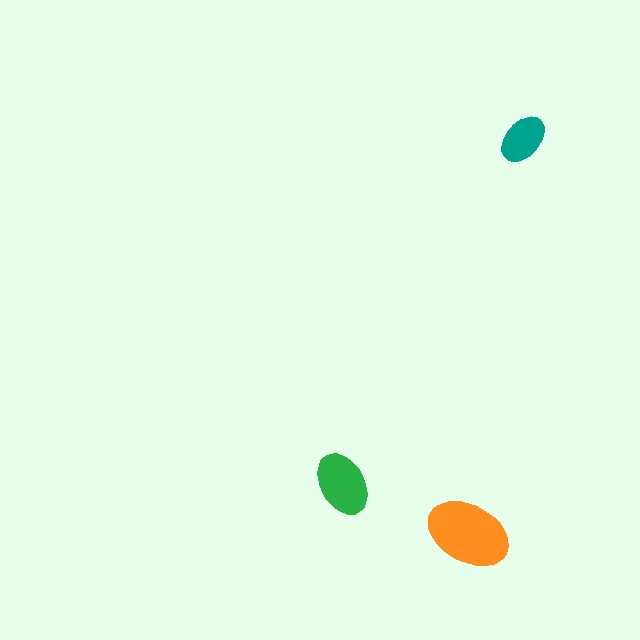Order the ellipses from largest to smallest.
the orange one, the green one, the teal one.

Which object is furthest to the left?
The green ellipse is leftmost.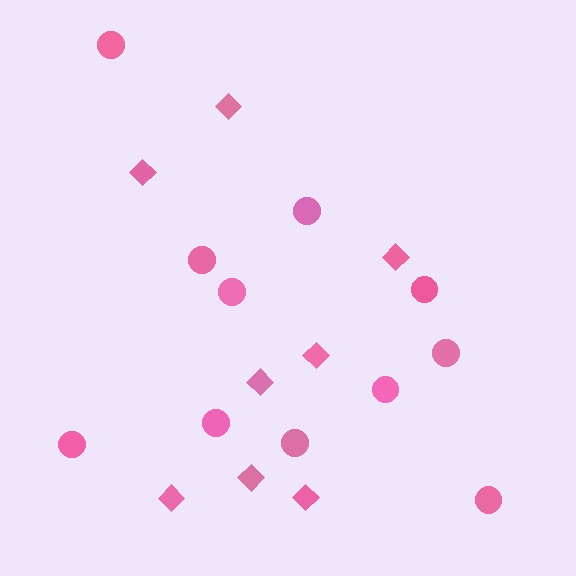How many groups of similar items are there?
There are 2 groups: one group of diamonds (8) and one group of circles (11).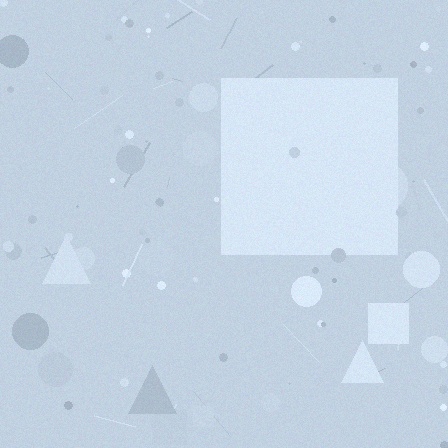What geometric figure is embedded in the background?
A square is embedded in the background.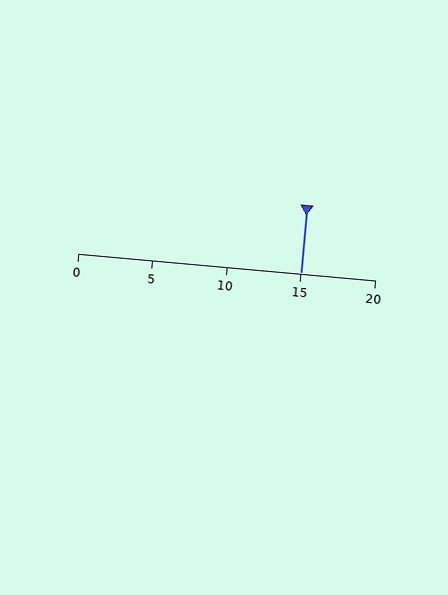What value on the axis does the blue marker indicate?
The marker indicates approximately 15.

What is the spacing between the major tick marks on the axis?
The major ticks are spaced 5 apart.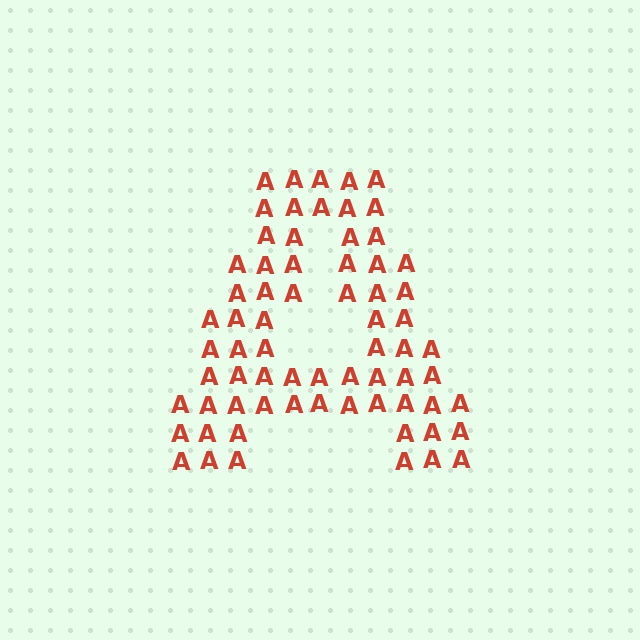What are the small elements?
The small elements are letter A's.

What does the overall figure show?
The overall figure shows the letter A.